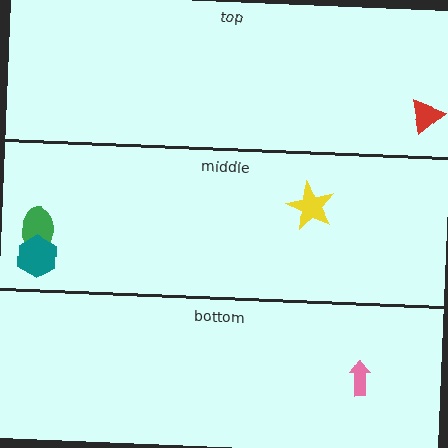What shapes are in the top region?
The red triangle.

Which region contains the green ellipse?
The middle region.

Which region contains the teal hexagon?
The middle region.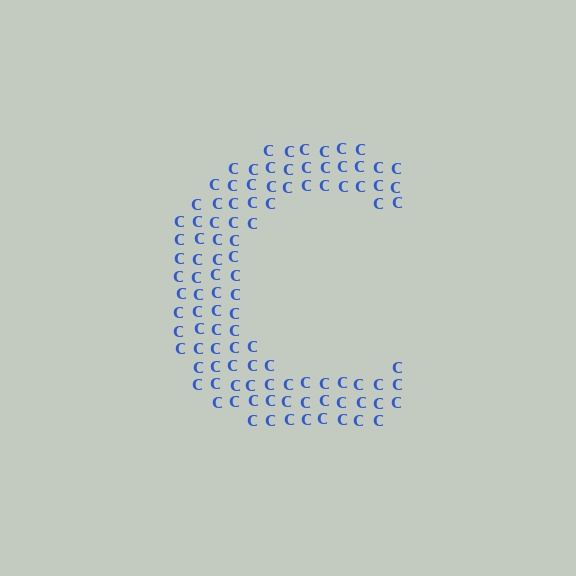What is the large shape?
The large shape is the letter C.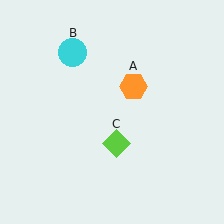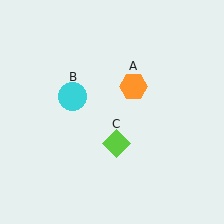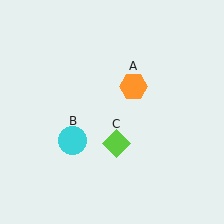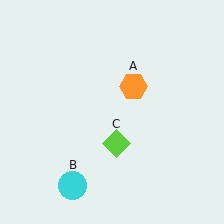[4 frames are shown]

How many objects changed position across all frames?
1 object changed position: cyan circle (object B).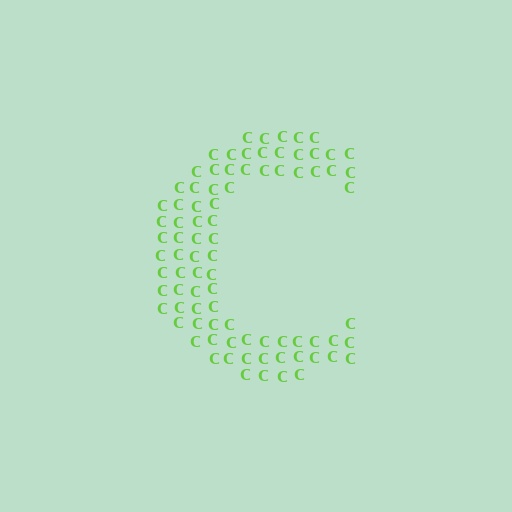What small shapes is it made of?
It is made of small letter C's.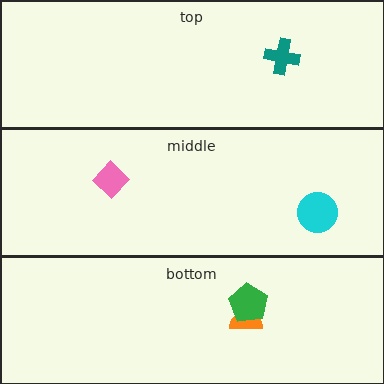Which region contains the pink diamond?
The middle region.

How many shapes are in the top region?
1.